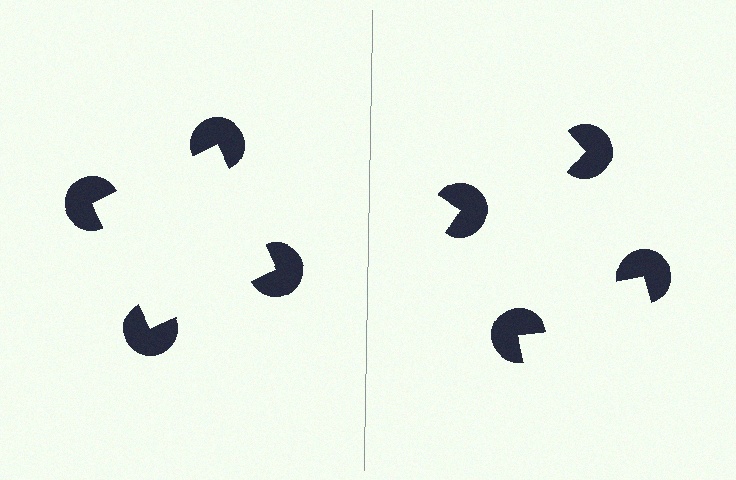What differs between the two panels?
The pac-man discs are positioned identically on both sides; only the wedge orientations differ. On the left they align to a square; on the right they are misaligned.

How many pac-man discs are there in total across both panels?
8 — 4 on each side.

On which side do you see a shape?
An illusory square appears on the left side. On the right side the wedge cuts are rotated, so no coherent shape forms.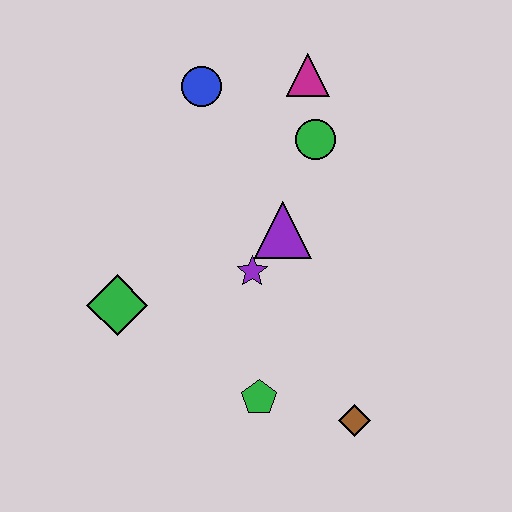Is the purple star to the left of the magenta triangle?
Yes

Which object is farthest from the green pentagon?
The magenta triangle is farthest from the green pentagon.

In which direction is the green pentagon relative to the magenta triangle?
The green pentagon is below the magenta triangle.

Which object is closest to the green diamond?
The purple star is closest to the green diamond.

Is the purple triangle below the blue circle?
Yes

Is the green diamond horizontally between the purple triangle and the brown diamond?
No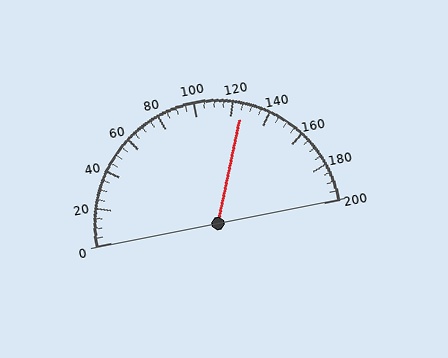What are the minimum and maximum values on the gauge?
The gauge ranges from 0 to 200.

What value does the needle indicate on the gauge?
The needle indicates approximately 125.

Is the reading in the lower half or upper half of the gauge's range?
The reading is in the upper half of the range (0 to 200).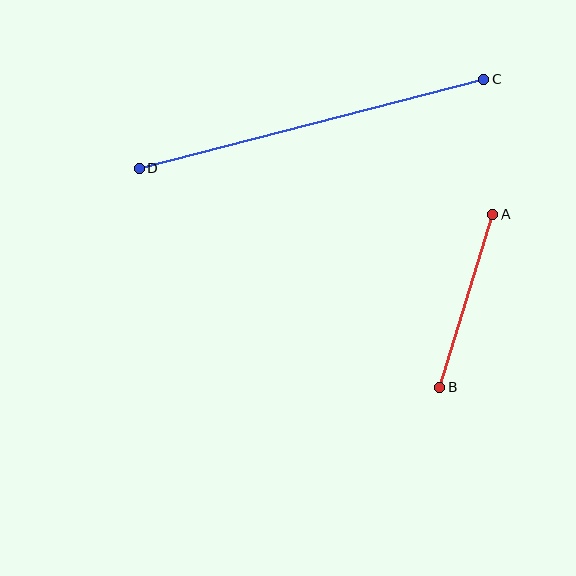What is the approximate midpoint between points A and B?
The midpoint is at approximately (466, 301) pixels.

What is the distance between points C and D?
The distance is approximately 356 pixels.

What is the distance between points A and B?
The distance is approximately 181 pixels.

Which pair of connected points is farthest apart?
Points C and D are farthest apart.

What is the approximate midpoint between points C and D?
The midpoint is at approximately (311, 124) pixels.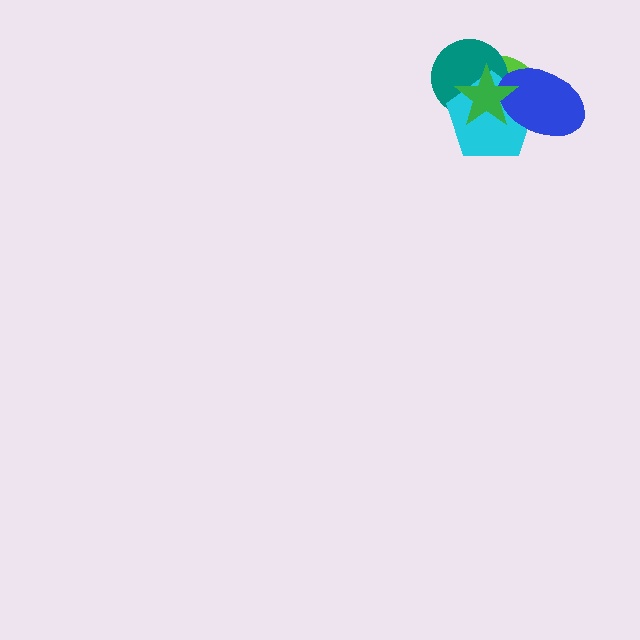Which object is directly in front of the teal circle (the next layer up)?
The cyan pentagon is directly in front of the teal circle.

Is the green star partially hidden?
No, no other shape covers it.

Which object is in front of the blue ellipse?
The green star is in front of the blue ellipse.